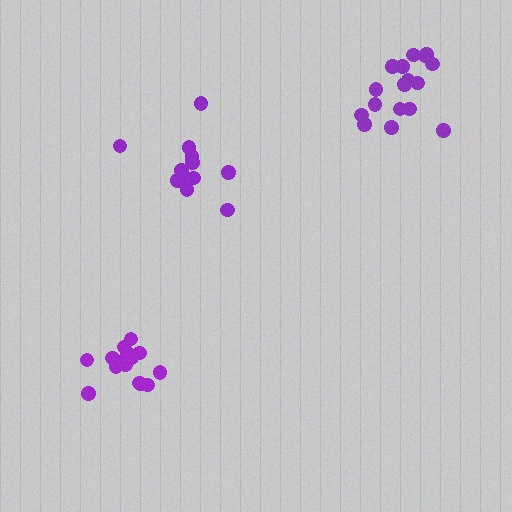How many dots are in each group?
Group 1: 17 dots, Group 2: 15 dots, Group 3: 13 dots (45 total).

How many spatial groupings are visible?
There are 3 spatial groupings.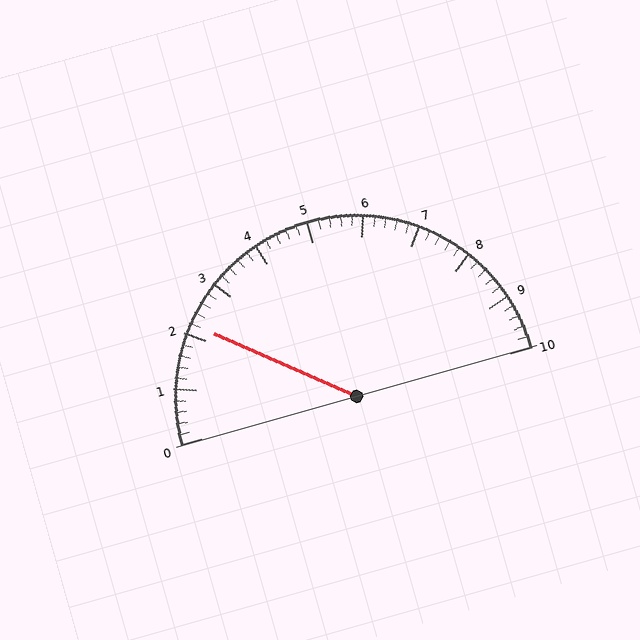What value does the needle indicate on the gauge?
The needle indicates approximately 2.2.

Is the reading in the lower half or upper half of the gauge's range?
The reading is in the lower half of the range (0 to 10).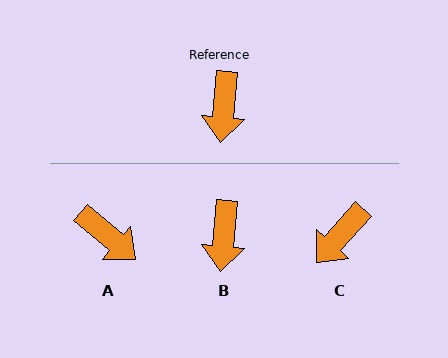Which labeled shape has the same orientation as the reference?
B.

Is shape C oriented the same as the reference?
No, it is off by about 37 degrees.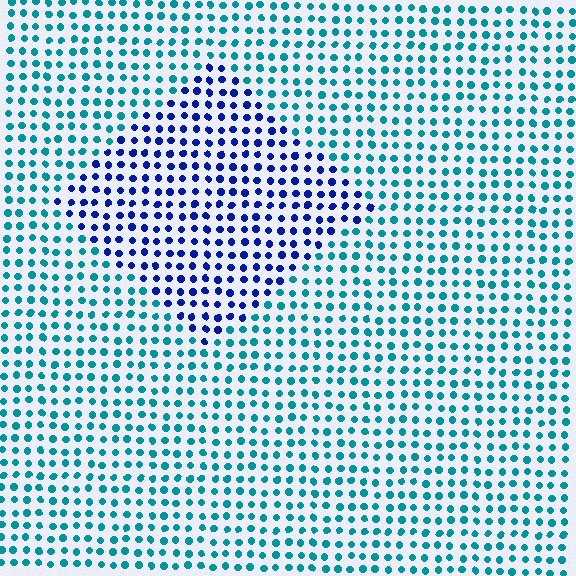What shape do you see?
I see a diamond.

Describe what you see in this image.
The image is filled with small teal elements in a uniform arrangement. A diamond-shaped region is visible where the elements are tinted to a slightly different hue, forming a subtle color boundary.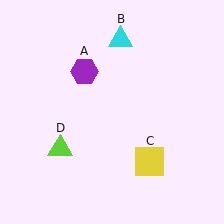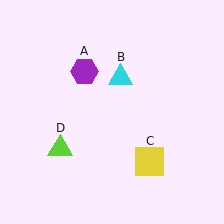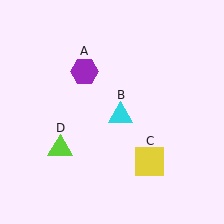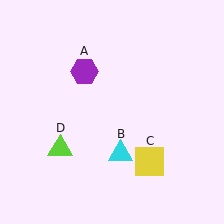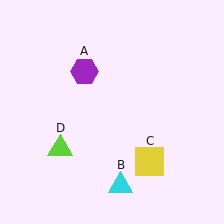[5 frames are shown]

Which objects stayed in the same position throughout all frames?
Purple hexagon (object A) and yellow square (object C) and lime triangle (object D) remained stationary.